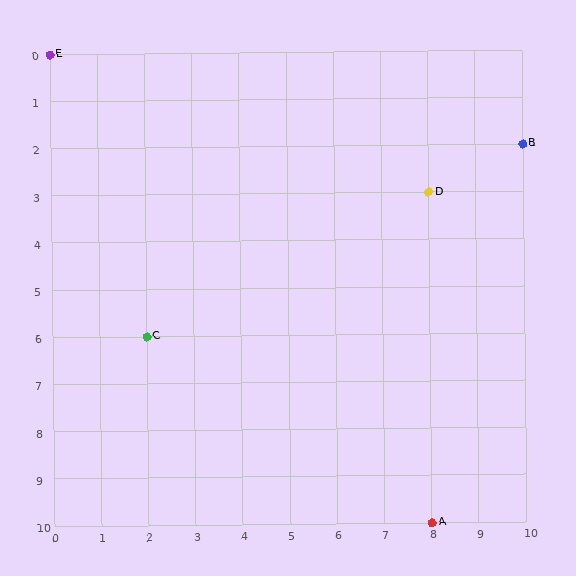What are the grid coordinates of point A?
Point A is at grid coordinates (8, 10).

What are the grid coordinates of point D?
Point D is at grid coordinates (8, 3).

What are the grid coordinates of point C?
Point C is at grid coordinates (2, 6).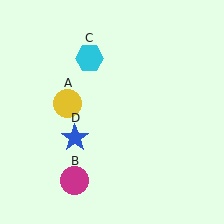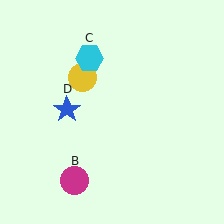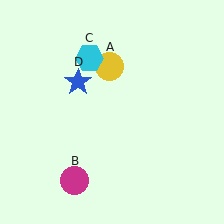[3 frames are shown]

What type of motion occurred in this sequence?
The yellow circle (object A), blue star (object D) rotated clockwise around the center of the scene.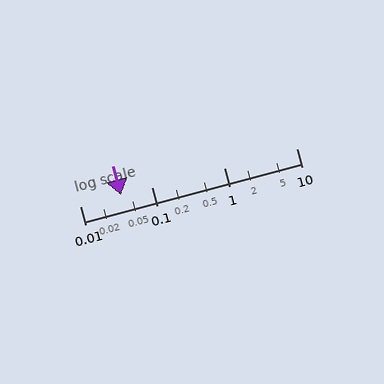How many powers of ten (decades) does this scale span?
The scale spans 3 decades, from 0.01 to 10.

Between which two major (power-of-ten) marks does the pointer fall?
The pointer is between 0.01 and 0.1.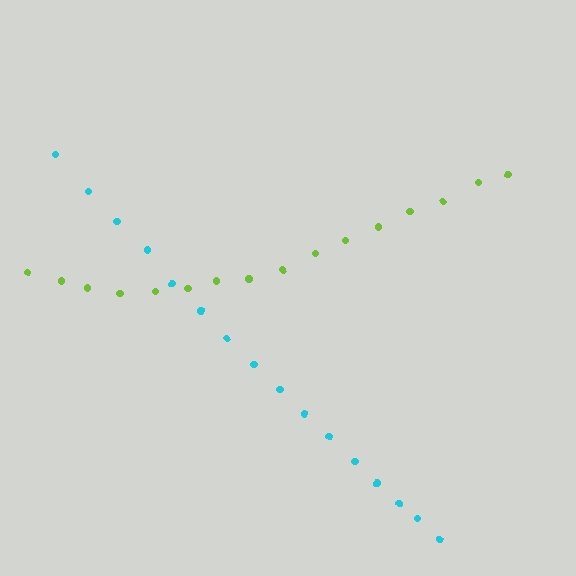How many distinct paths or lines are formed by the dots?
There are 2 distinct paths.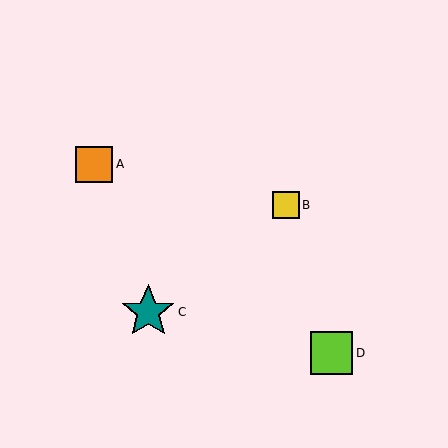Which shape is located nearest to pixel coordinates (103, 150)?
The orange square (labeled A) at (94, 164) is nearest to that location.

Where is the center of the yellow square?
The center of the yellow square is at (286, 205).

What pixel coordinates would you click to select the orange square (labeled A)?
Click at (94, 164) to select the orange square A.